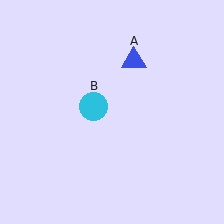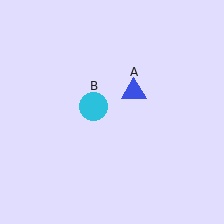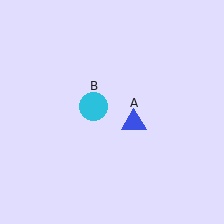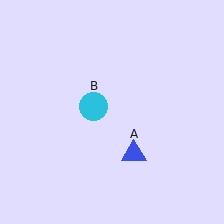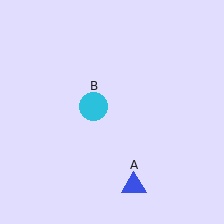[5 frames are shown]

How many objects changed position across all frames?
1 object changed position: blue triangle (object A).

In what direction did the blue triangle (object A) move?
The blue triangle (object A) moved down.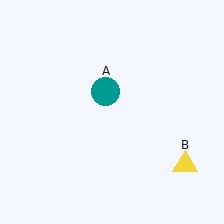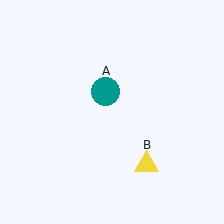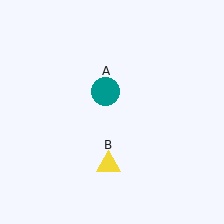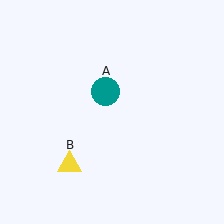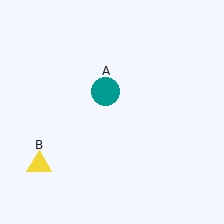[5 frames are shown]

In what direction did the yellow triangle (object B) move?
The yellow triangle (object B) moved left.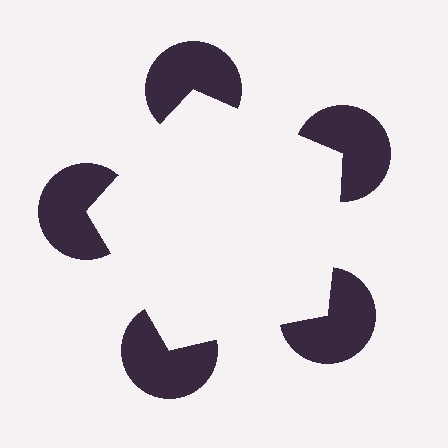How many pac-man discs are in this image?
There are 5 — one at each vertex of the illusory pentagon.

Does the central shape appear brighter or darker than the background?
It typically appears slightly brighter than the background, even though no actual brightness change is drawn.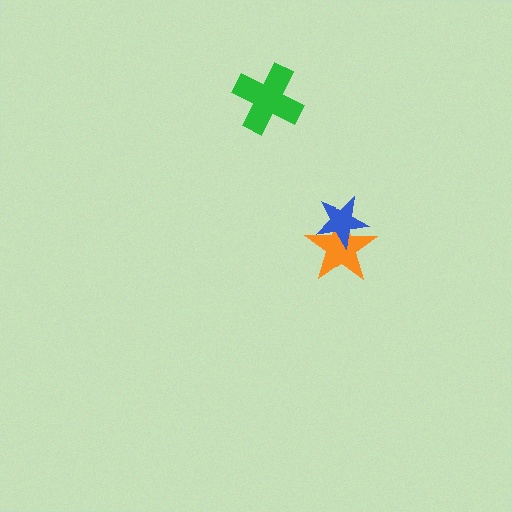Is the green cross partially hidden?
No, no other shape covers it.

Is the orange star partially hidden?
Yes, it is partially covered by another shape.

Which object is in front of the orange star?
The blue star is in front of the orange star.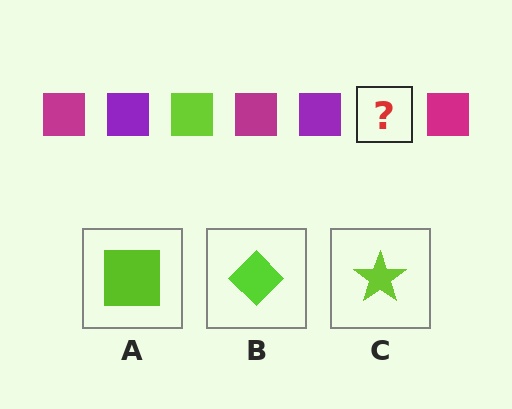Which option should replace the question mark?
Option A.